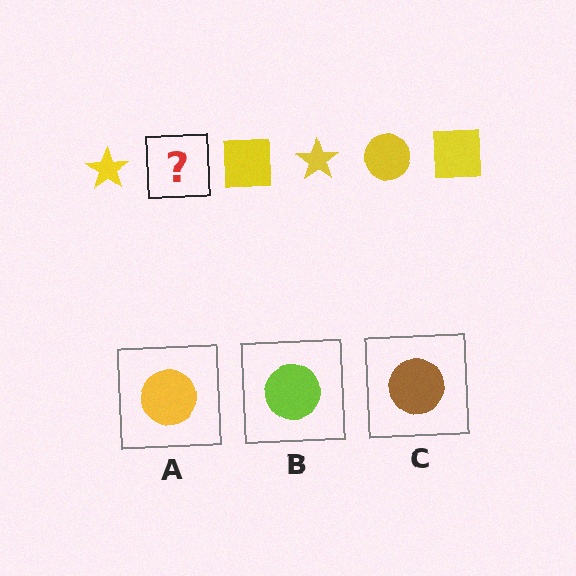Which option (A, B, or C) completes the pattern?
A.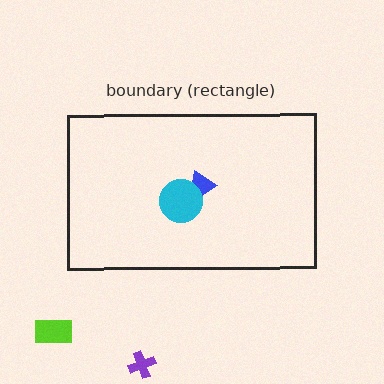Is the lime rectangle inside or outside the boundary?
Outside.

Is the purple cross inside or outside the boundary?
Outside.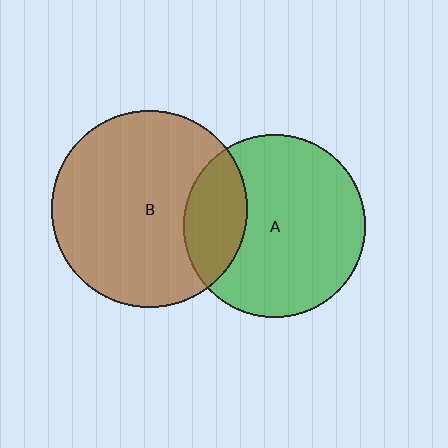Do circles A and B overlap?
Yes.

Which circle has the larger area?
Circle B (brown).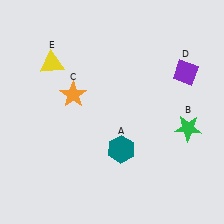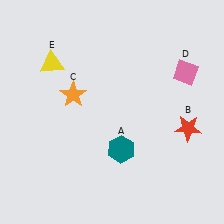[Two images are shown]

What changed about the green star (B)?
In Image 1, B is green. In Image 2, it changed to red.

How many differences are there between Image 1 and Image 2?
There are 2 differences between the two images.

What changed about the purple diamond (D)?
In Image 1, D is purple. In Image 2, it changed to pink.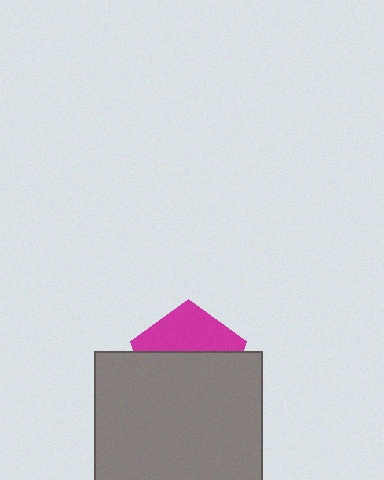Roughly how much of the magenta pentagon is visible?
A small part of it is visible (roughly 40%).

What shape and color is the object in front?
The object in front is a gray square.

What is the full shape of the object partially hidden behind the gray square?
The partially hidden object is a magenta pentagon.